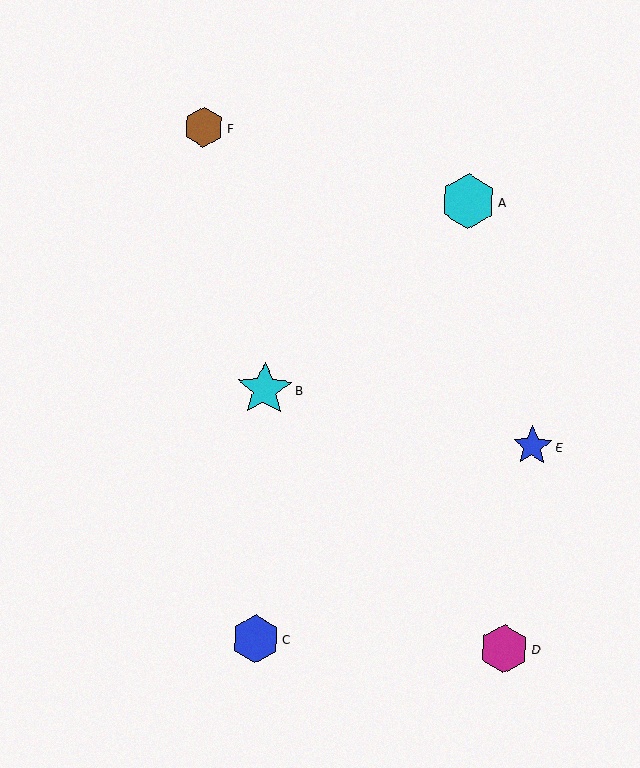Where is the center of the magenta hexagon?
The center of the magenta hexagon is at (504, 649).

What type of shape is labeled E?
Shape E is a blue star.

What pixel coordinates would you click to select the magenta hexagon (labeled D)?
Click at (504, 649) to select the magenta hexagon D.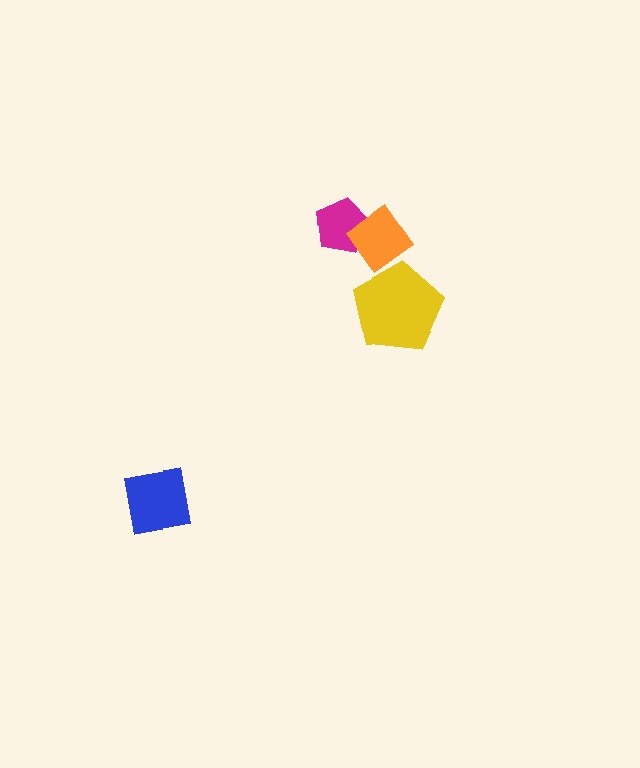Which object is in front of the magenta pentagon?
The orange diamond is in front of the magenta pentagon.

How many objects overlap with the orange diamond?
2 objects overlap with the orange diamond.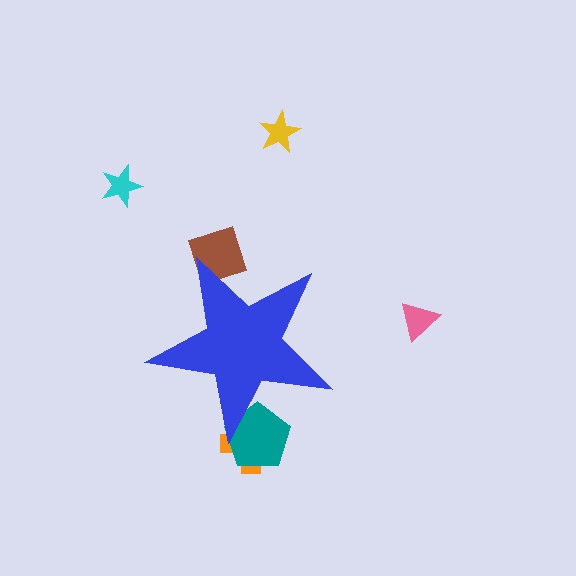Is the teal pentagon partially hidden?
Yes, the teal pentagon is partially hidden behind the blue star.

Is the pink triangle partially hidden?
No, the pink triangle is fully visible.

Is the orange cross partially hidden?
Yes, the orange cross is partially hidden behind the blue star.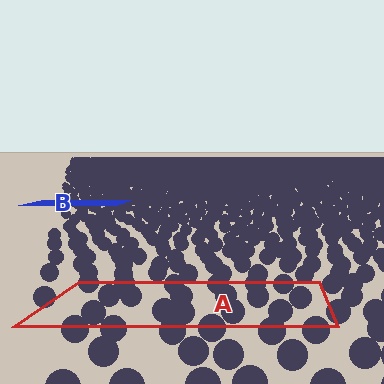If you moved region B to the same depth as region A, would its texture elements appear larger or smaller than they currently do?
They would appear larger. At a closer depth, the same texture elements are projected at a bigger on-screen size.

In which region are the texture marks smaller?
The texture marks are smaller in region B, because it is farther away.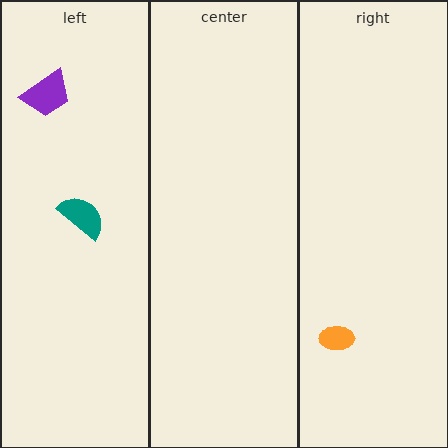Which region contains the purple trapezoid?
The left region.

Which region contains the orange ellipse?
The right region.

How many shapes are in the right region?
1.